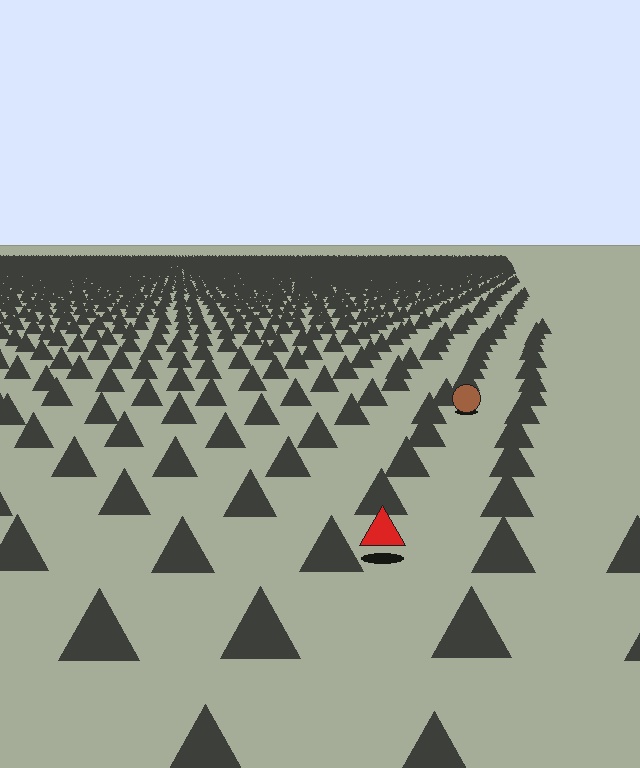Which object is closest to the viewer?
The red triangle is closest. The texture marks near it are larger and more spread out.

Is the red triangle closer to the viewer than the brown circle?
Yes. The red triangle is closer — you can tell from the texture gradient: the ground texture is coarser near it.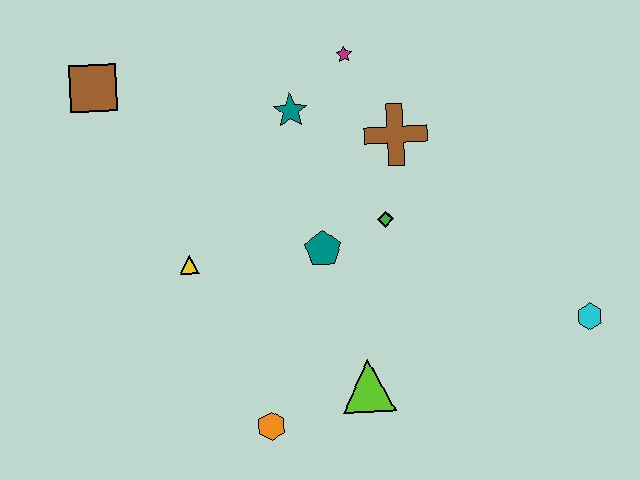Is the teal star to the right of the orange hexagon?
Yes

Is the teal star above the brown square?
No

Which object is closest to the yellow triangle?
The teal pentagon is closest to the yellow triangle.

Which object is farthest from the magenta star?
The orange hexagon is farthest from the magenta star.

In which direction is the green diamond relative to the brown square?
The green diamond is to the right of the brown square.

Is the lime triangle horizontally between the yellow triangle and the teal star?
No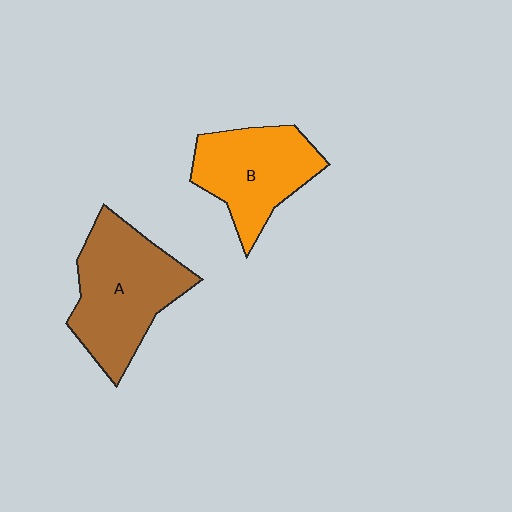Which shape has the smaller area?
Shape B (orange).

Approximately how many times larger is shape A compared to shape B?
Approximately 1.2 times.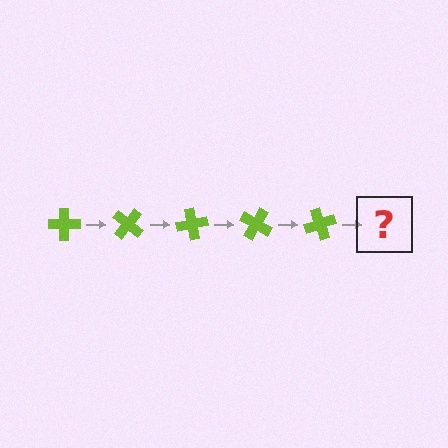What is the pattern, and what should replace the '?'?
The pattern is that the cross rotates 40 degrees each step. The '?' should be a lime cross rotated 200 degrees.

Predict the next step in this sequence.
The next step is a lime cross rotated 200 degrees.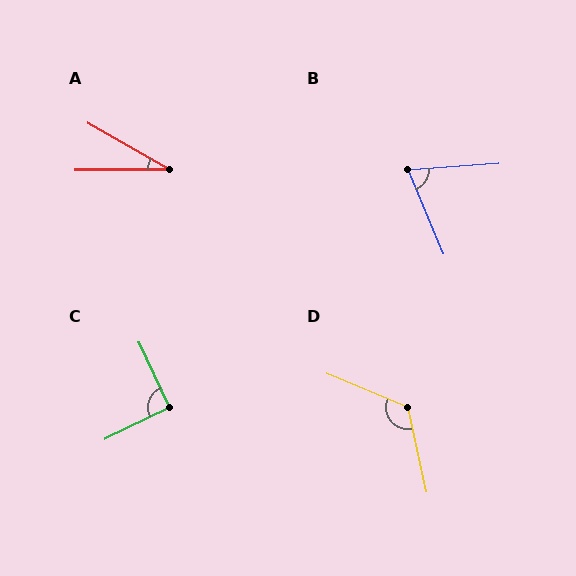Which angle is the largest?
D, at approximately 125 degrees.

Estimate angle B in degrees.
Approximately 71 degrees.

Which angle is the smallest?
A, at approximately 30 degrees.